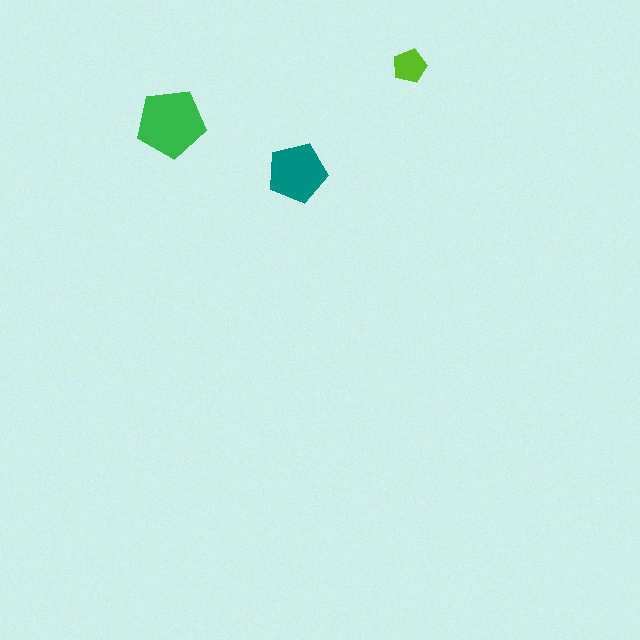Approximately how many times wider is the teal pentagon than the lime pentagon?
About 2 times wider.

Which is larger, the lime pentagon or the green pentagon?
The green one.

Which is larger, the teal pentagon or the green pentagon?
The green one.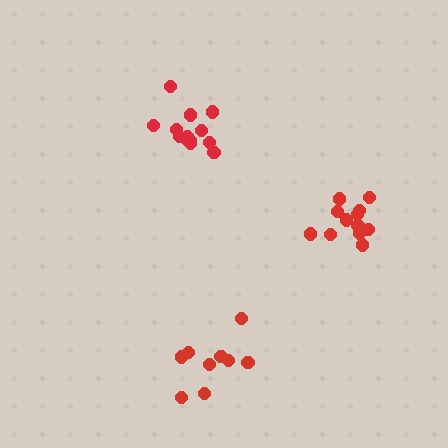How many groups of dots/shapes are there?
There are 3 groups.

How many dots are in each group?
Group 1: 13 dots, Group 2: 9 dots, Group 3: 13 dots (35 total).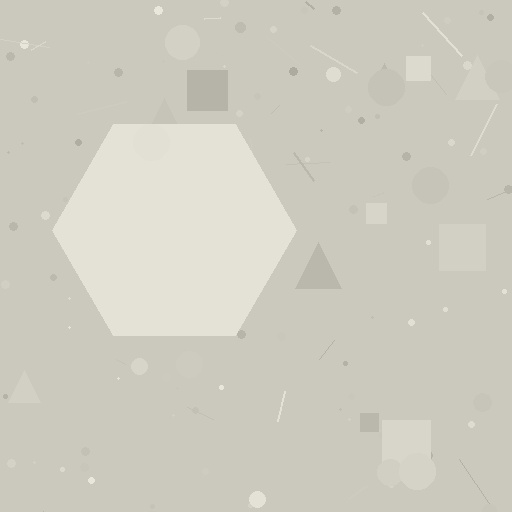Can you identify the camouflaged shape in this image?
The camouflaged shape is a hexagon.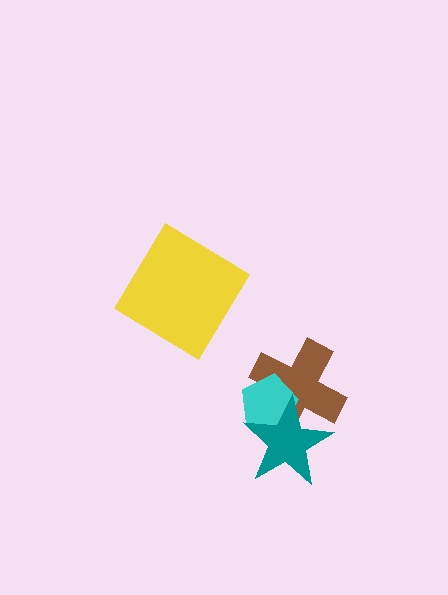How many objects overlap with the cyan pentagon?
2 objects overlap with the cyan pentagon.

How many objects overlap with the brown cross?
2 objects overlap with the brown cross.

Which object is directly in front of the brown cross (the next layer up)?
The cyan pentagon is directly in front of the brown cross.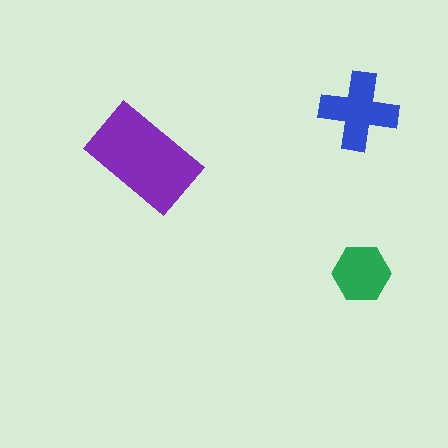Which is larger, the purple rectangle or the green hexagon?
The purple rectangle.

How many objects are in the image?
There are 3 objects in the image.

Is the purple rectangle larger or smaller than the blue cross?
Larger.